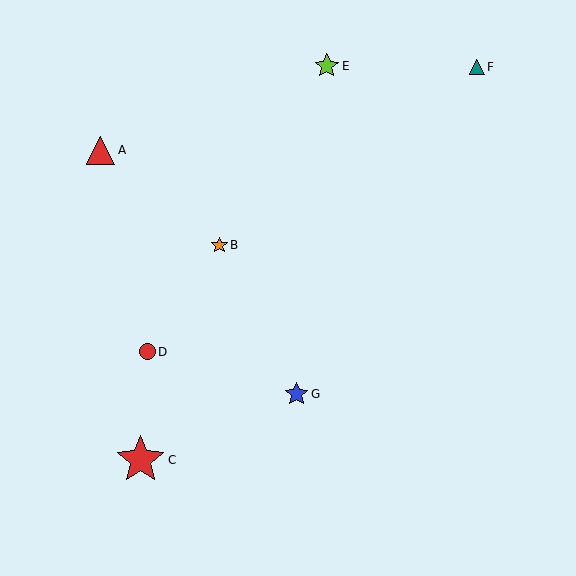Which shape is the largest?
The red star (labeled C) is the largest.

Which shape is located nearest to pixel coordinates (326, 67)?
The lime star (labeled E) at (327, 66) is nearest to that location.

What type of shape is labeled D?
Shape D is a red circle.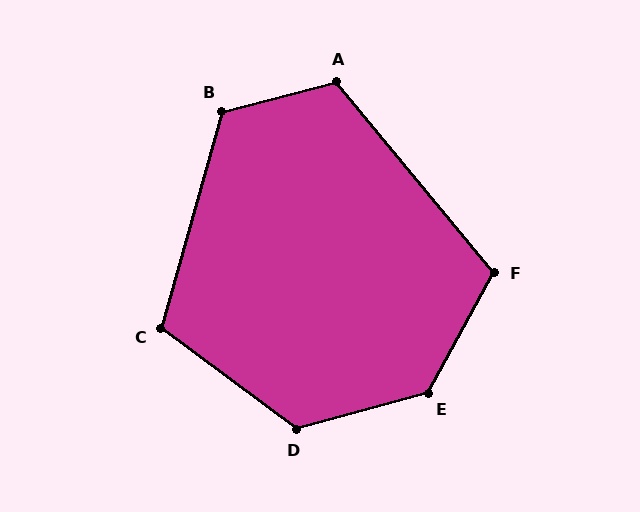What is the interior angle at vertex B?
Approximately 120 degrees (obtuse).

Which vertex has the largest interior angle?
E, at approximately 134 degrees.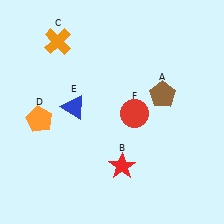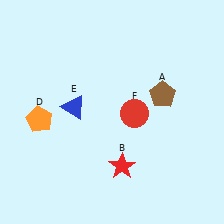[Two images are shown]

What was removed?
The orange cross (C) was removed in Image 2.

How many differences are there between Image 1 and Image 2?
There is 1 difference between the two images.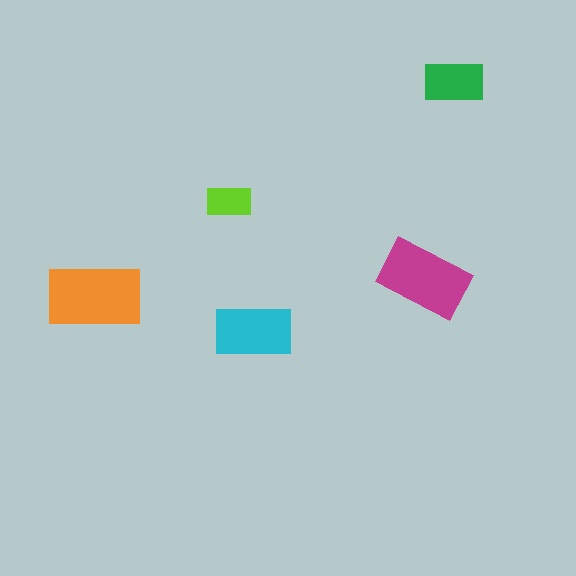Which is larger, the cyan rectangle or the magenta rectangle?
The magenta one.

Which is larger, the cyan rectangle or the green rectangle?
The cyan one.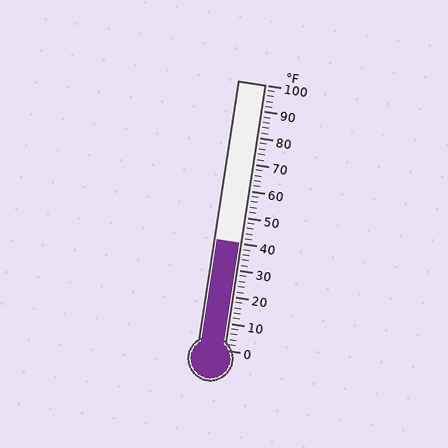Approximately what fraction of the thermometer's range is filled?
The thermometer is filled to approximately 40% of its range.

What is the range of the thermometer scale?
The thermometer scale ranges from 0°F to 100°F.